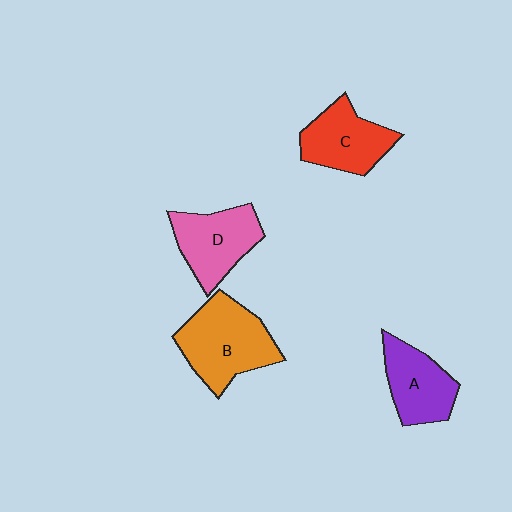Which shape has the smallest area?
Shape A (purple).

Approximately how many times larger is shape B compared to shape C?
Approximately 1.3 times.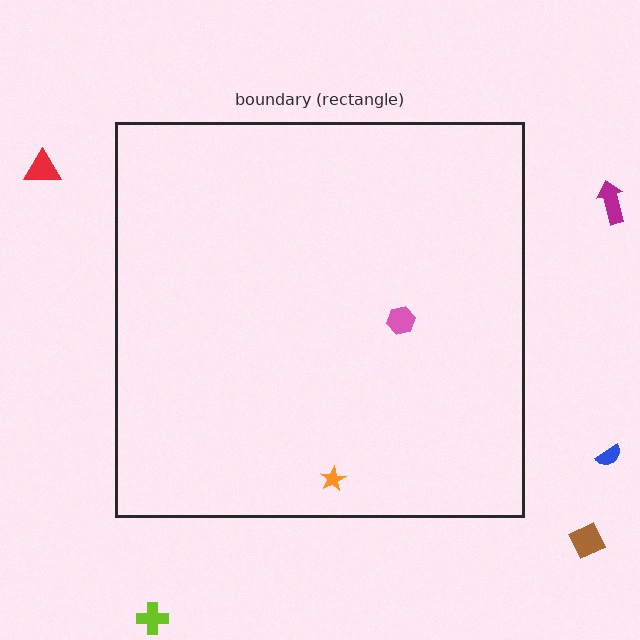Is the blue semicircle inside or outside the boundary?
Outside.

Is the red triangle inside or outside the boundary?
Outside.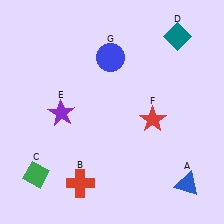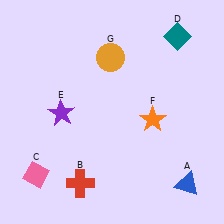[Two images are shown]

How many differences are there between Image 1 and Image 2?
There are 3 differences between the two images.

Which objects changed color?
C changed from green to pink. F changed from red to orange. G changed from blue to orange.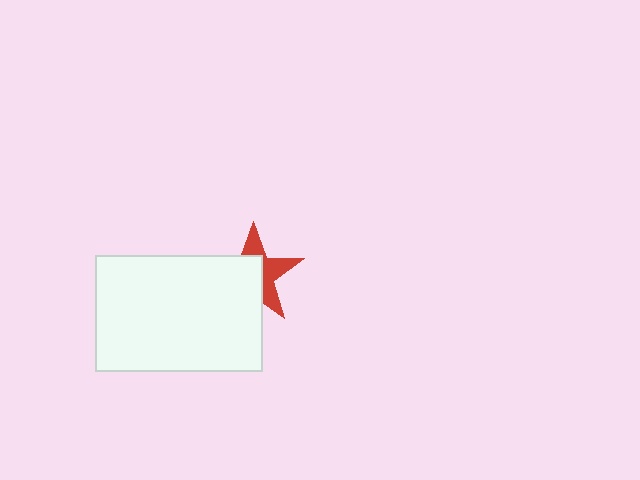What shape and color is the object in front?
The object in front is a white rectangle.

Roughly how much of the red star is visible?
A small part of it is visible (roughly 43%).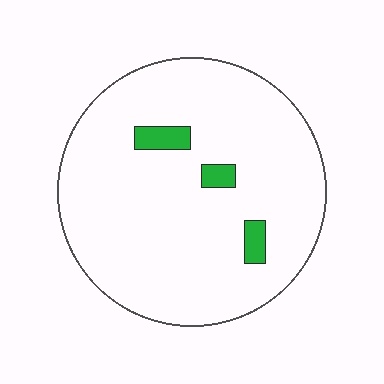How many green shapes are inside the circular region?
3.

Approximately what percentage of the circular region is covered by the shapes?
Approximately 5%.